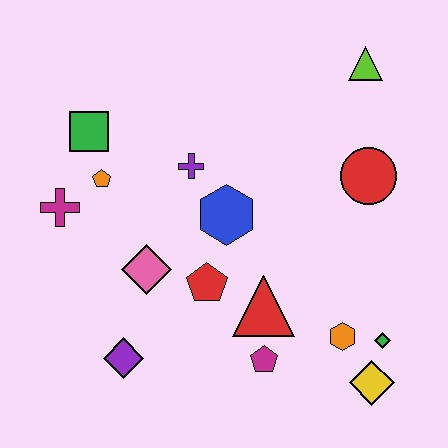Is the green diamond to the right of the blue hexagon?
Yes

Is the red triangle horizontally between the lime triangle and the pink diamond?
Yes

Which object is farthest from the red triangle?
The lime triangle is farthest from the red triangle.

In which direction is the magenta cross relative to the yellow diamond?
The magenta cross is to the left of the yellow diamond.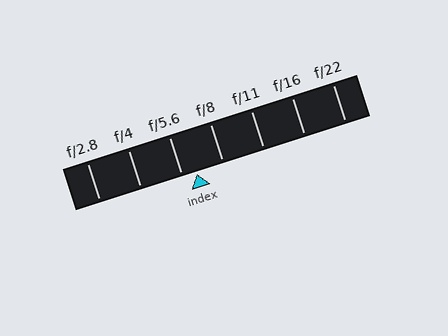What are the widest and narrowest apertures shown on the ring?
The widest aperture shown is f/2.8 and the narrowest is f/22.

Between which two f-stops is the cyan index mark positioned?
The index mark is between f/5.6 and f/8.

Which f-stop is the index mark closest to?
The index mark is closest to f/5.6.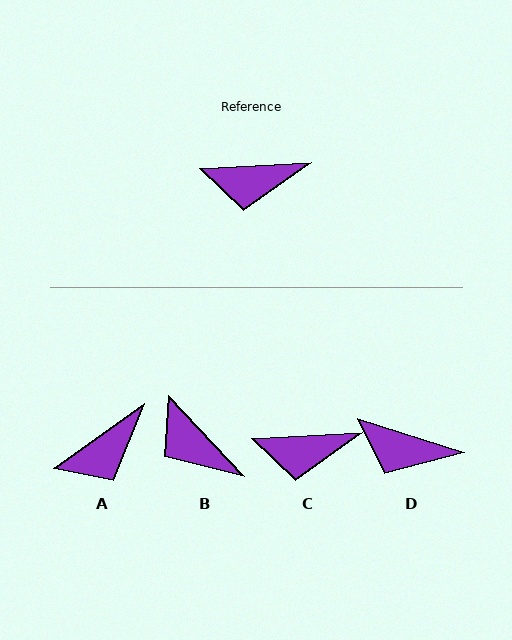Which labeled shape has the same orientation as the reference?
C.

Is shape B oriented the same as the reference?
No, it is off by about 50 degrees.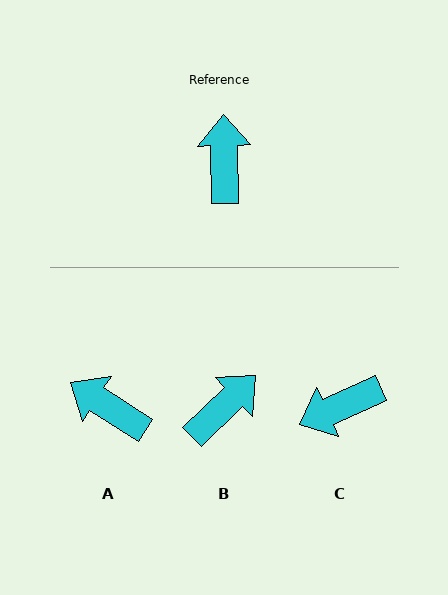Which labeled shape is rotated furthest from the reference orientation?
C, about 113 degrees away.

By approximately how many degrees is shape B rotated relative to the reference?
Approximately 47 degrees clockwise.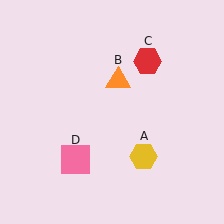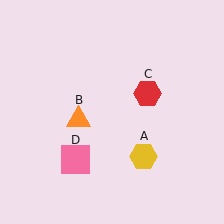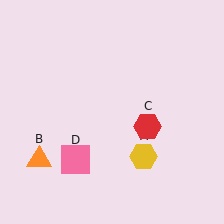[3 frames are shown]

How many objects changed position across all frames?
2 objects changed position: orange triangle (object B), red hexagon (object C).